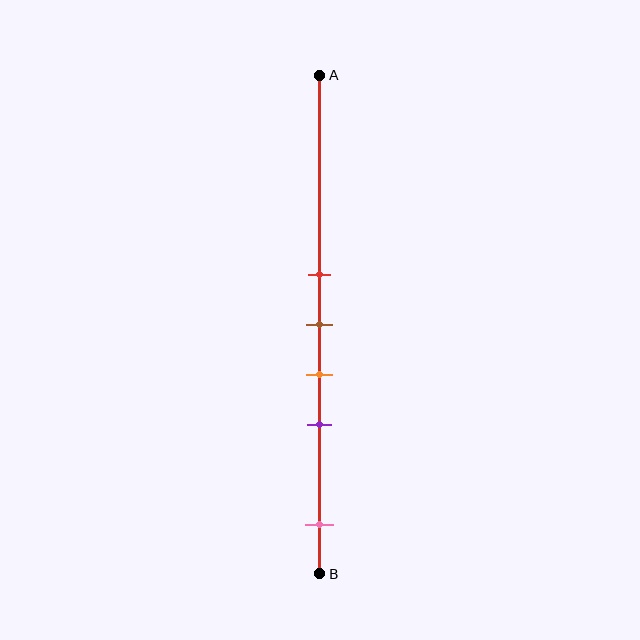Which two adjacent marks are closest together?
The red and brown marks are the closest adjacent pair.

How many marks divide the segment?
There are 5 marks dividing the segment.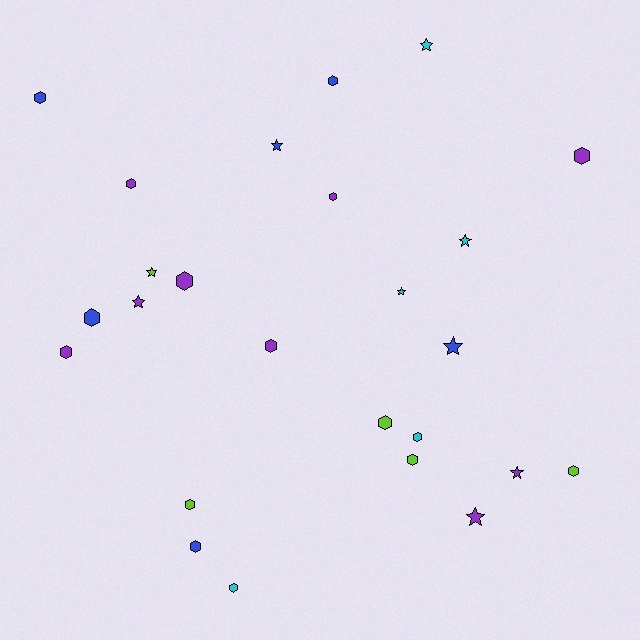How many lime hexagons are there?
There are 4 lime hexagons.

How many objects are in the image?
There are 25 objects.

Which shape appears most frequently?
Hexagon, with 16 objects.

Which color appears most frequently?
Purple, with 9 objects.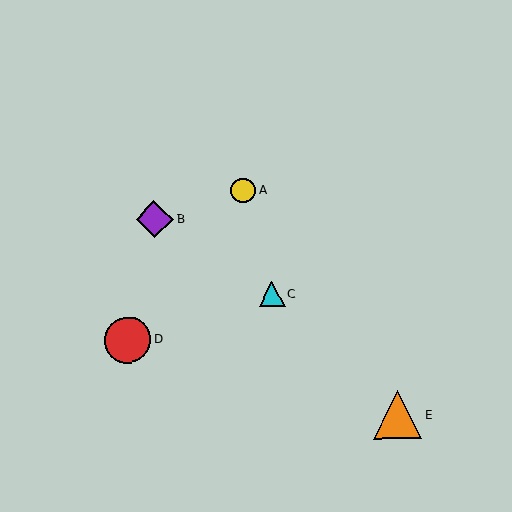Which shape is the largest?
The orange triangle (labeled E) is the largest.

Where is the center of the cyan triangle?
The center of the cyan triangle is at (272, 294).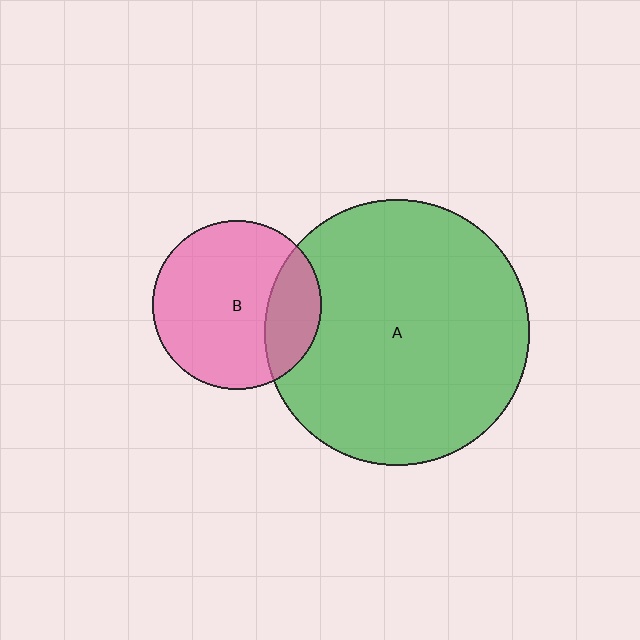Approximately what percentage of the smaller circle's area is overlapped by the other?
Approximately 25%.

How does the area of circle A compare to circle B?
Approximately 2.4 times.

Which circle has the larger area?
Circle A (green).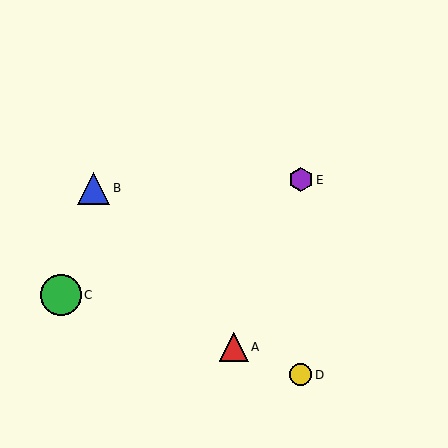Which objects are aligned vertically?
Objects D, E are aligned vertically.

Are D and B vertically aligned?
No, D is at x≈301 and B is at x≈94.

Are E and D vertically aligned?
Yes, both are at x≈301.